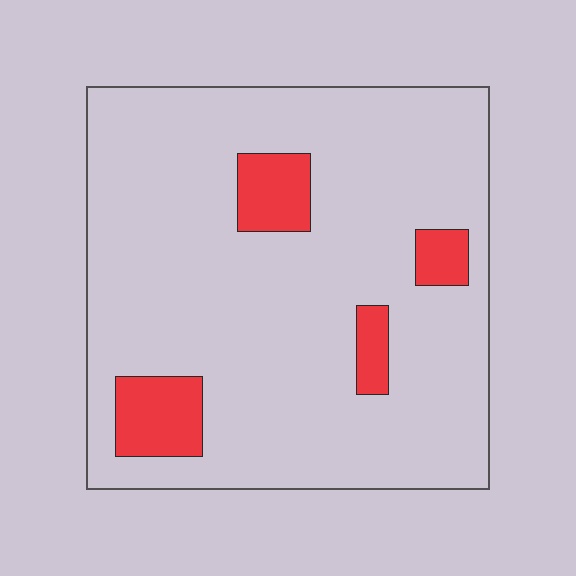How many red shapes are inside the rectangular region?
4.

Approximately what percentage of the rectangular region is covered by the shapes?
Approximately 10%.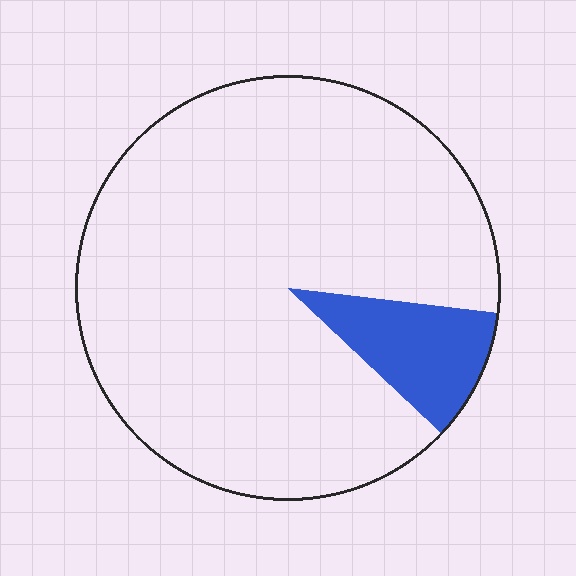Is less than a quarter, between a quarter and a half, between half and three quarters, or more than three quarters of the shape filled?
Less than a quarter.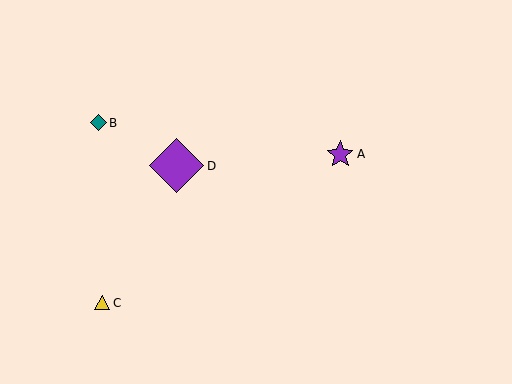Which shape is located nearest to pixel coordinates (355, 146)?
The purple star (labeled A) at (340, 154) is nearest to that location.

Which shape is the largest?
The purple diamond (labeled D) is the largest.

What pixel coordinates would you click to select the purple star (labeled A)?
Click at (340, 154) to select the purple star A.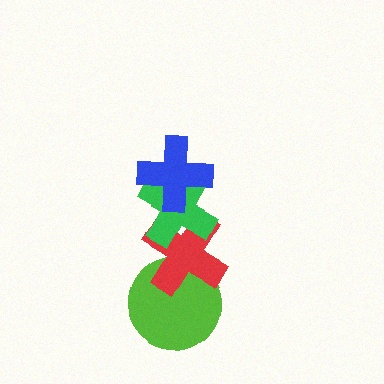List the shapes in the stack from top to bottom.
From top to bottom: the blue cross, the green cross, the red cross, the lime circle.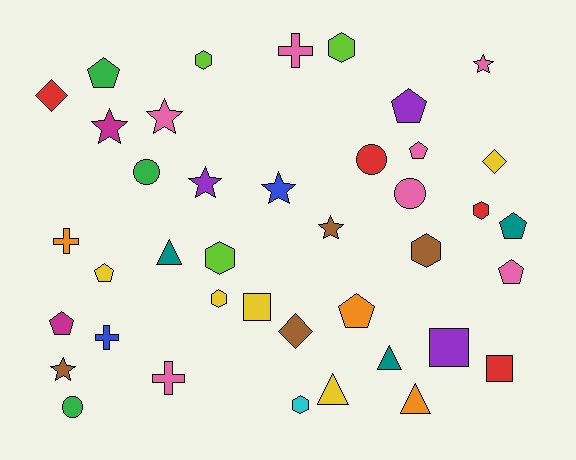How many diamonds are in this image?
There are 3 diamonds.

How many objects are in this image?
There are 40 objects.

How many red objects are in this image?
There are 4 red objects.